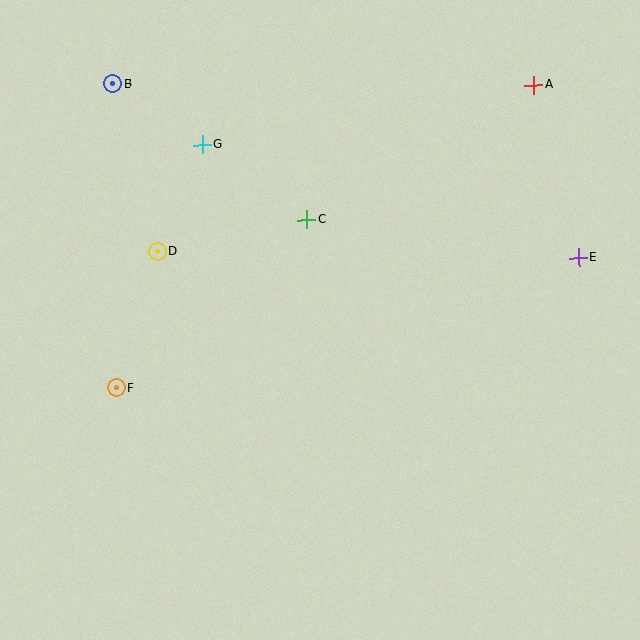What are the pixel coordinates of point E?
Point E is at (579, 258).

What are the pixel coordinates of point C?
Point C is at (307, 220).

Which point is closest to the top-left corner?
Point B is closest to the top-left corner.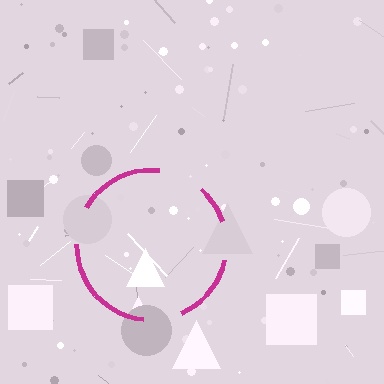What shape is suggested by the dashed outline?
The dashed outline suggests a circle.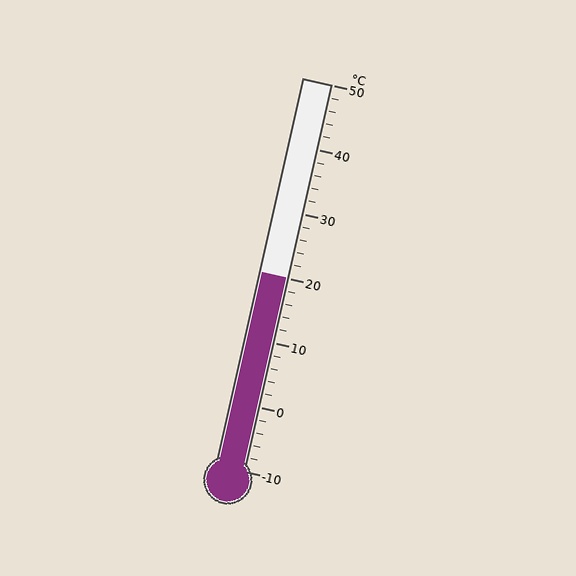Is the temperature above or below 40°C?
The temperature is below 40°C.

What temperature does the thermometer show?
The thermometer shows approximately 20°C.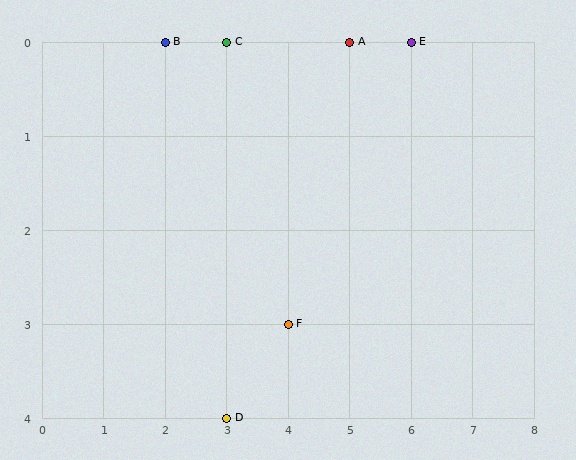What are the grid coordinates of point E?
Point E is at grid coordinates (6, 0).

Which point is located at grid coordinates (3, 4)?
Point D is at (3, 4).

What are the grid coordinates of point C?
Point C is at grid coordinates (3, 0).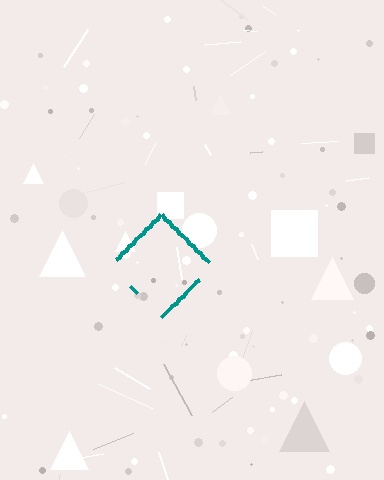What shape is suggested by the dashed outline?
The dashed outline suggests a diamond.